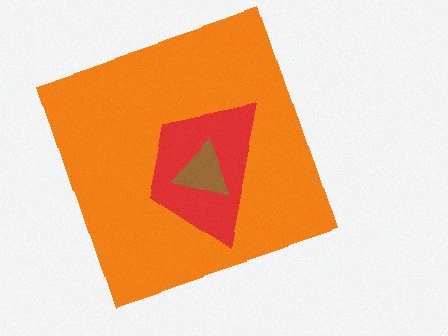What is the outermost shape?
The orange square.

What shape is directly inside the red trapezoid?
The brown triangle.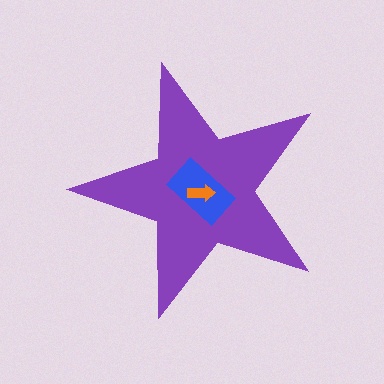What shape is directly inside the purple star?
The blue rectangle.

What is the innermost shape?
The orange arrow.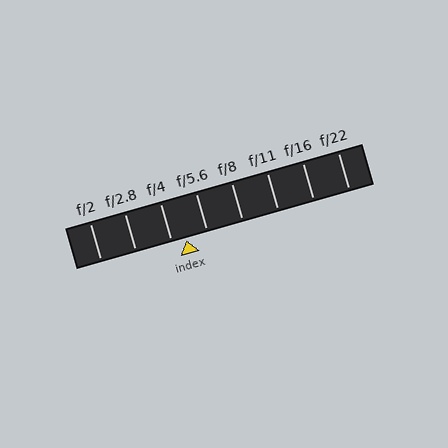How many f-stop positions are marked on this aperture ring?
There are 8 f-stop positions marked.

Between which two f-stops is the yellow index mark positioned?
The index mark is between f/4 and f/5.6.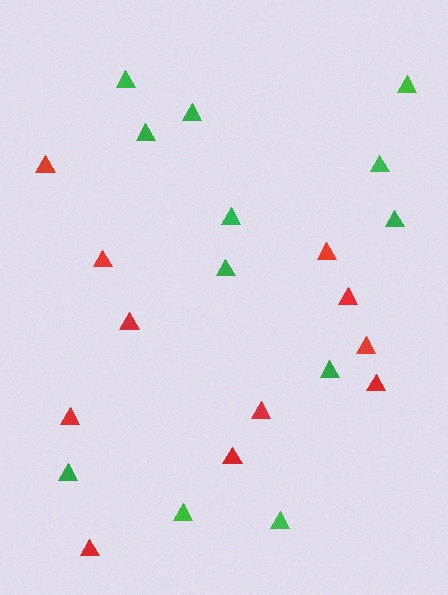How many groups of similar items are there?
There are 2 groups: one group of red triangles (11) and one group of green triangles (12).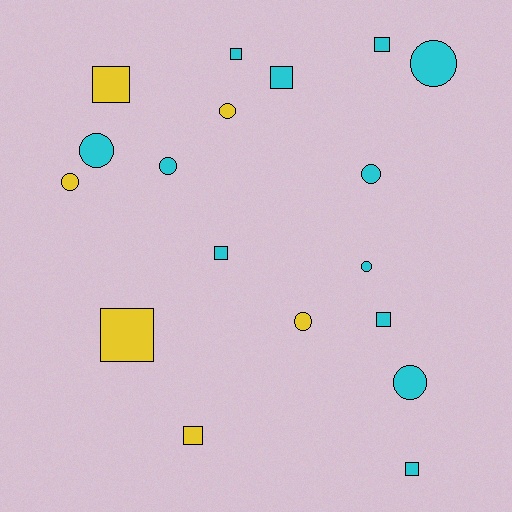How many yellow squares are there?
There are 3 yellow squares.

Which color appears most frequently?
Cyan, with 12 objects.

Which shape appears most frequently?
Square, with 9 objects.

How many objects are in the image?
There are 18 objects.